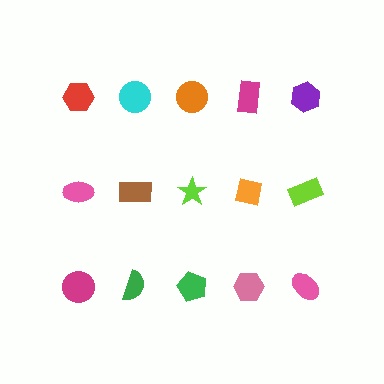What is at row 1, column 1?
A red hexagon.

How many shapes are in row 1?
5 shapes.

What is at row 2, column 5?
A lime rectangle.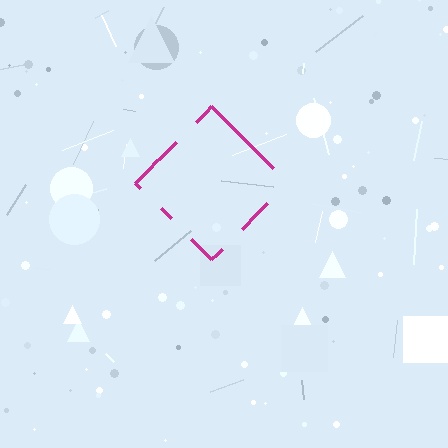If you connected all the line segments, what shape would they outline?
They would outline a diamond.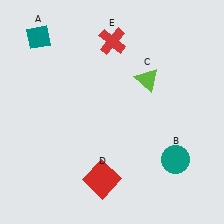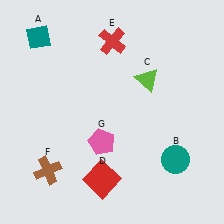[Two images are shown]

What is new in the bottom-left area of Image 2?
A pink pentagon (G) was added in the bottom-left area of Image 2.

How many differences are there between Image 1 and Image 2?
There are 2 differences between the two images.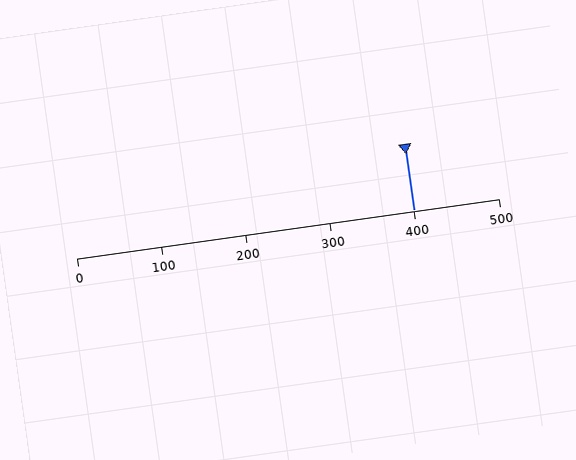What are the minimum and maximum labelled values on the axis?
The axis runs from 0 to 500.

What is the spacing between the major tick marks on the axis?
The major ticks are spaced 100 apart.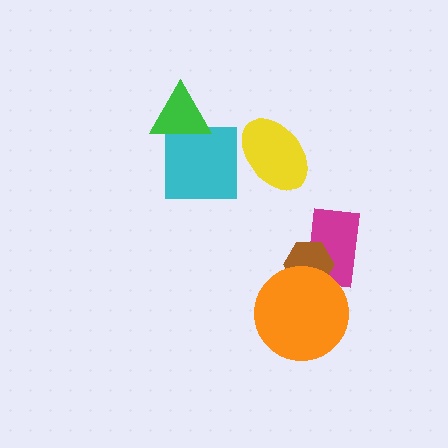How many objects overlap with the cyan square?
1 object overlaps with the cyan square.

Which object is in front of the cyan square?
The green triangle is in front of the cyan square.